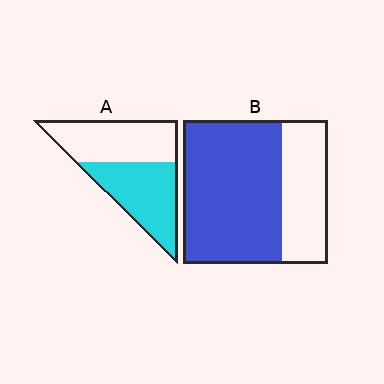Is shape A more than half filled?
Roughly half.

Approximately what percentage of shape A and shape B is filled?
A is approximately 50% and B is approximately 70%.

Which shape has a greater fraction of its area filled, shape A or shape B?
Shape B.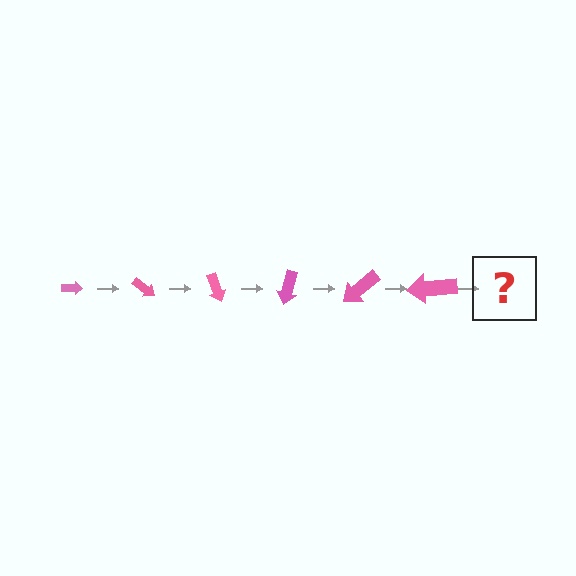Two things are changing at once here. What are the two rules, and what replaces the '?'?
The two rules are that the arrow grows larger each step and it rotates 35 degrees each step. The '?' should be an arrow, larger than the previous one and rotated 210 degrees from the start.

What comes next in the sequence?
The next element should be an arrow, larger than the previous one and rotated 210 degrees from the start.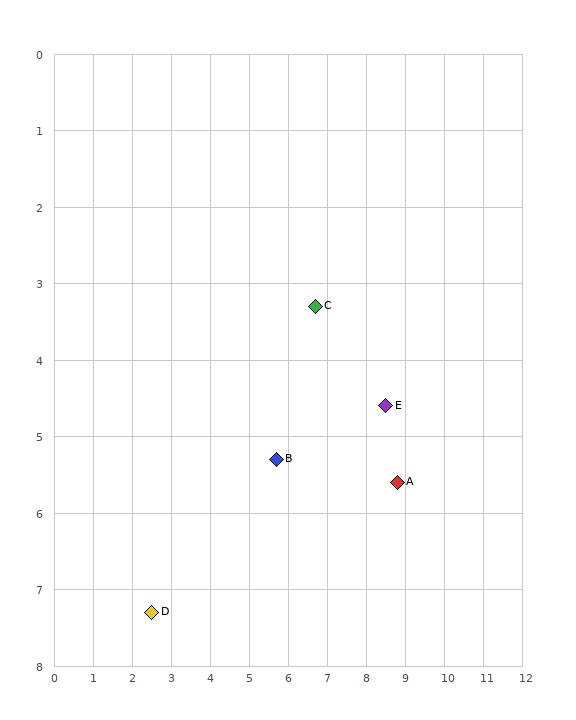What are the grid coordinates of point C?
Point C is at approximately (6.7, 3.3).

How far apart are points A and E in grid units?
Points A and E are about 1.0 grid units apart.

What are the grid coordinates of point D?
Point D is at approximately (2.5, 7.3).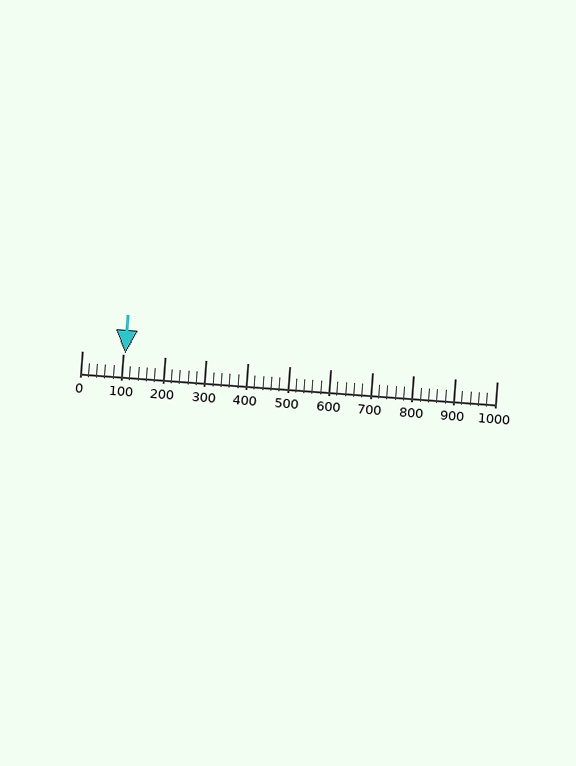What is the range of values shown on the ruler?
The ruler shows values from 0 to 1000.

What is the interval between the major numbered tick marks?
The major tick marks are spaced 100 units apart.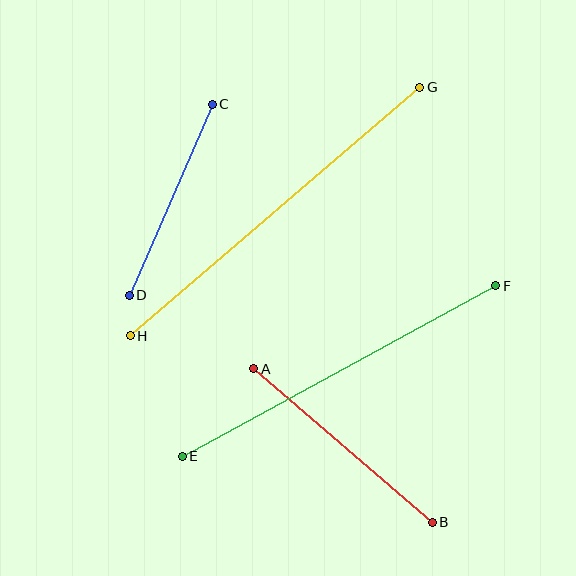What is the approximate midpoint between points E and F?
The midpoint is at approximately (339, 371) pixels.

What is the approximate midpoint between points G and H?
The midpoint is at approximately (275, 212) pixels.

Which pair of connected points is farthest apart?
Points G and H are farthest apart.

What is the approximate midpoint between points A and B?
The midpoint is at approximately (343, 446) pixels.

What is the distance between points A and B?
The distance is approximately 235 pixels.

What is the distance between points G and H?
The distance is approximately 381 pixels.